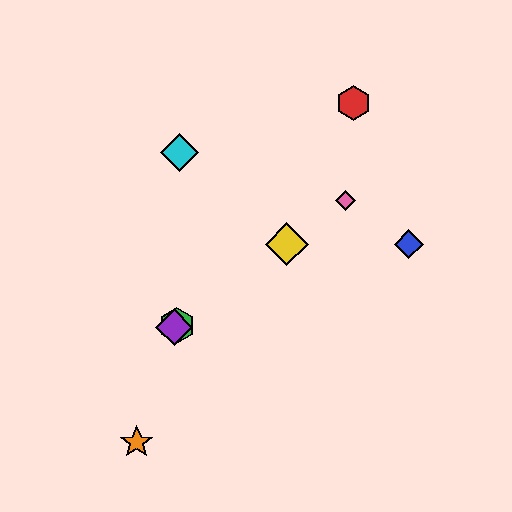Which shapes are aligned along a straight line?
The green hexagon, the yellow diamond, the purple diamond, the pink diamond are aligned along a straight line.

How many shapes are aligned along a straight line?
4 shapes (the green hexagon, the yellow diamond, the purple diamond, the pink diamond) are aligned along a straight line.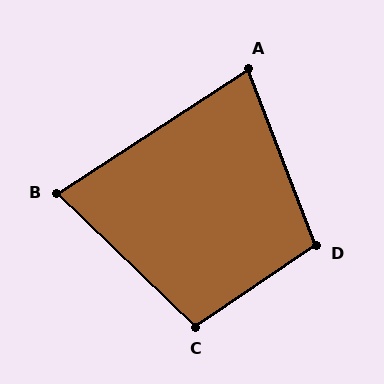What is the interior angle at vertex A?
Approximately 78 degrees (acute).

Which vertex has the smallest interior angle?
B, at approximately 77 degrees.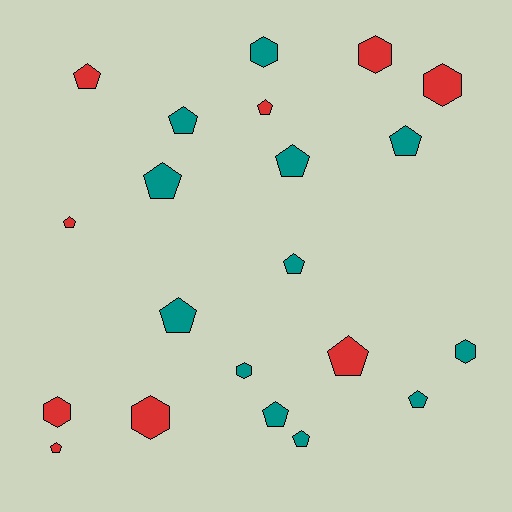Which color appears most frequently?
Teal, with 12 objects.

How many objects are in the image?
There are 21 objects.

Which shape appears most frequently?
Pentagon, with 14 objects.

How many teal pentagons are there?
There are 9 teal pentagons.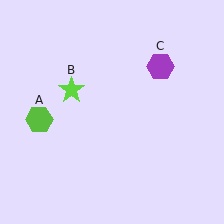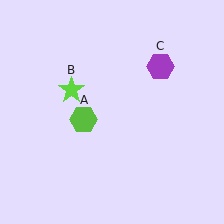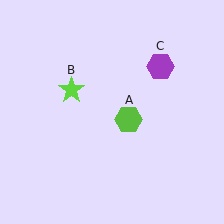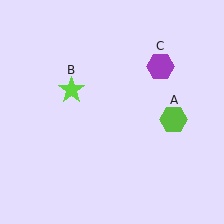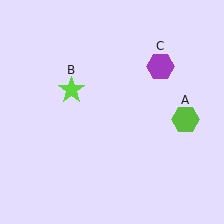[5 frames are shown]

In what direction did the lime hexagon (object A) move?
The lime hexagon (object A) moved right.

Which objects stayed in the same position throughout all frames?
Lime star (object B) and purple hexagon (object C) remained stationary.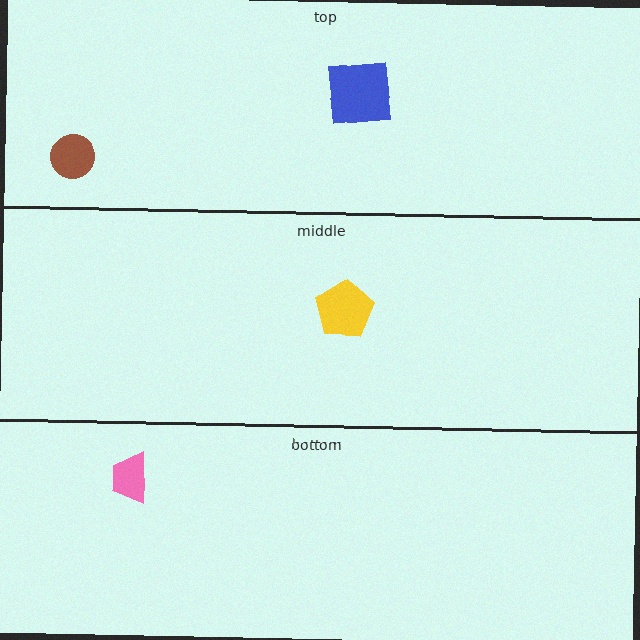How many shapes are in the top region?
2.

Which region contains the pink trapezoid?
The bottom region.